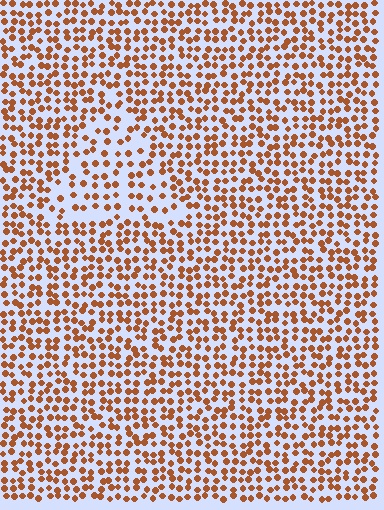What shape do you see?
I see a triangle.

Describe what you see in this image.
The image contains small brown elements arranged at two different densities. A triangle-shaped region is visible where the elements are less densely packed than the surrounding area.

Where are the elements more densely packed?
The elements are more densely packed outside the triangle boundary.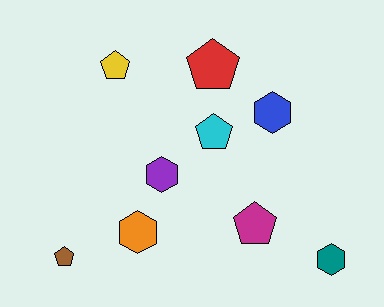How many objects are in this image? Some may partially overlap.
There are 9 objects.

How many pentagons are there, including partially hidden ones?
There are 5 pentagons.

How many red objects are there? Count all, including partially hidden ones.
There is 1 red object.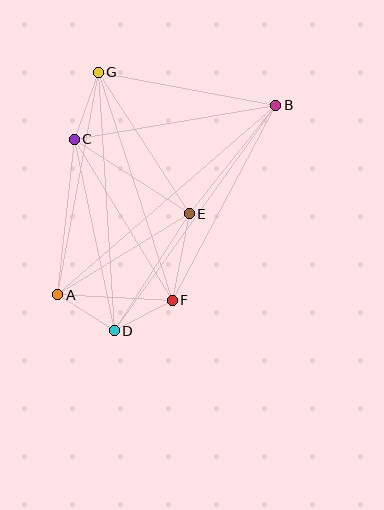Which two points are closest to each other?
Points D and F are closest to each other.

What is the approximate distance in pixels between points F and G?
The distance between F and G is approximately 240 pixels.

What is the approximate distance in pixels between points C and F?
The distance between C and F is approximately 189 pixels.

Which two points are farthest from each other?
Points A and B are farthest from each other.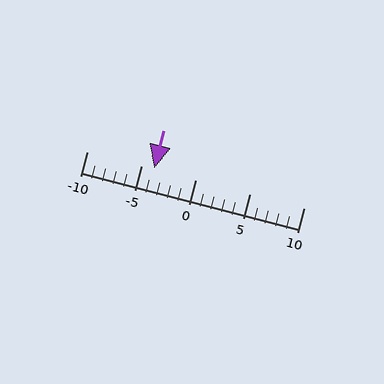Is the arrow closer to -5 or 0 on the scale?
The arrow is closer to -5.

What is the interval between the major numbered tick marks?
The major tick marks are spaced 5 units apart.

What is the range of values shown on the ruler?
The ruler shows values from -10 to 10.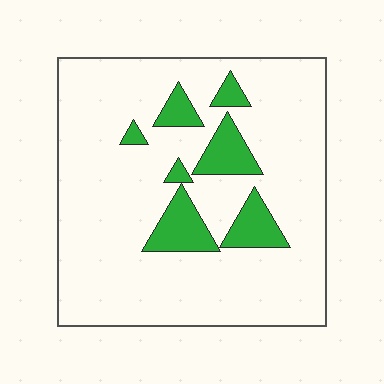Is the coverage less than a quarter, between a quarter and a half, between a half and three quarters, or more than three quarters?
Less than a quarter.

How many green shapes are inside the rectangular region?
7.